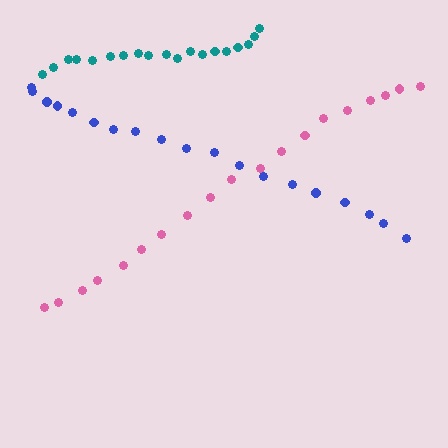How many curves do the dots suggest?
There are 3 distinct paths.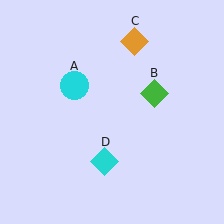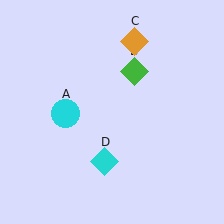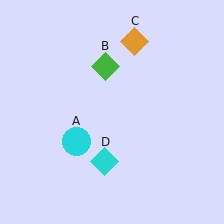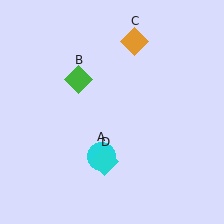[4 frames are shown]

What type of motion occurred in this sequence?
The cyan circle (object A), green diamond (object B) rotated counterclockwise around the center of the scene.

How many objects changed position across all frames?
2 objects changed position: cyan circle (object A), green diamond (object B).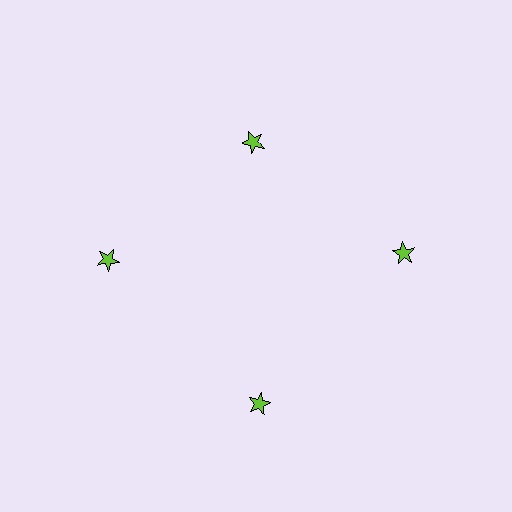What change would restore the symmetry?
The symmetry would be restored by moving it outward, back onto the ring so that all 4 stars sit at equal angles and equal distance from the center.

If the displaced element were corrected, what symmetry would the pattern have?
It would have 4-fold rotational symmetry — the pattern would map onto itself every 90 degrees.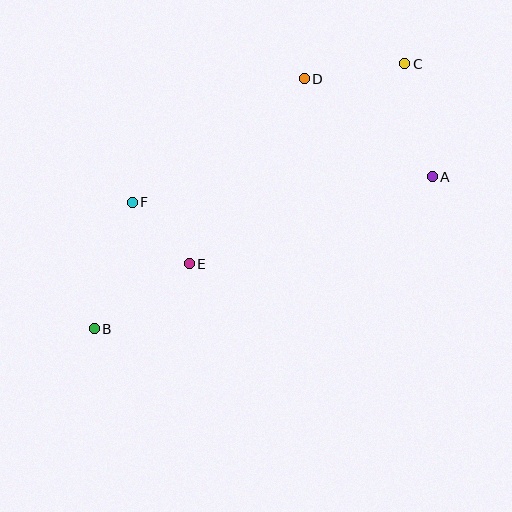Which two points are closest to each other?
Points E and F are closest to each other.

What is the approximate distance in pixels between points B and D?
The distance between B and D is approximately 326 pixels.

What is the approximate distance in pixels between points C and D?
The distance between C and D is approximately 101 pixels.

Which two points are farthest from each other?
Points B and C are farthest from each other.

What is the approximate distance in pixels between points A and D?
The distance between A and D is approximately 161 pixels.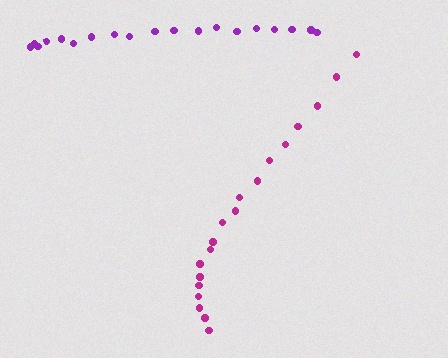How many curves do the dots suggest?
There are 2 distinct paths.